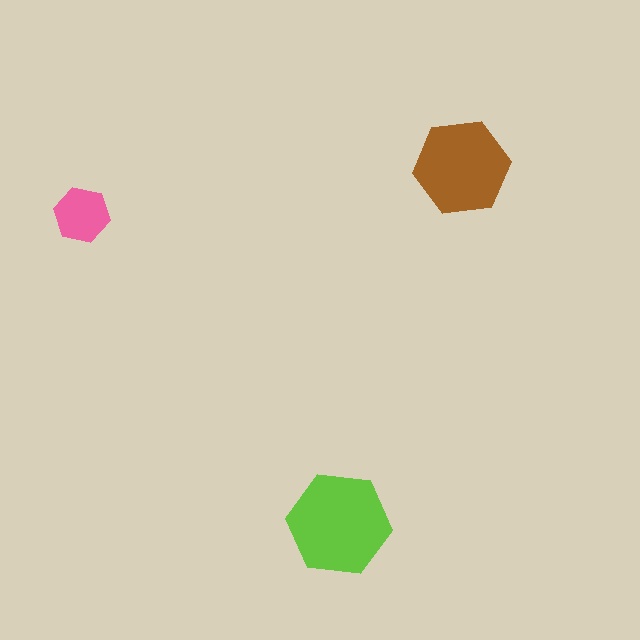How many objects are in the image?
There are 3 objects in the image.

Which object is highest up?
The brown hexagon is topmost.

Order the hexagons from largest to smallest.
the lime one, the brown one, the pink one.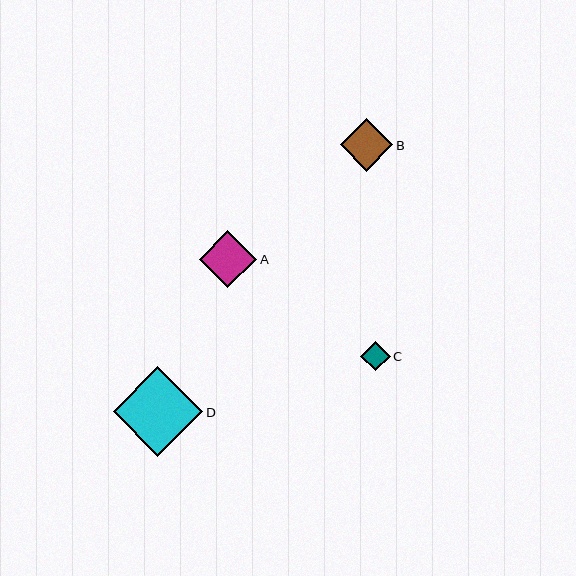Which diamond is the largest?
Diamond D is the largest with a size of approximately 90 pixels.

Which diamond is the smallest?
Diamond C is the smallest with a size of approximately 30 pixels.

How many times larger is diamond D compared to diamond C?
Diamond D is approximately 3.0 times the size of diamond C.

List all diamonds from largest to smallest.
From largest to smallest: D, A, B, C.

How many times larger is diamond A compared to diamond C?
Diamond A is approximately 1.9 times the size of diamond C.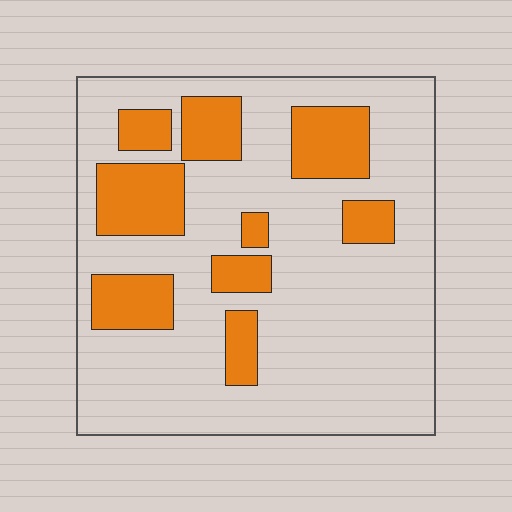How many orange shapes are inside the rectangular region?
9.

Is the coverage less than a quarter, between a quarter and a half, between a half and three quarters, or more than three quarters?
Less than a quarter.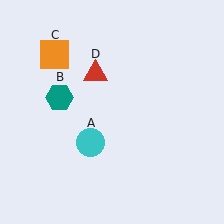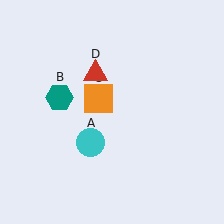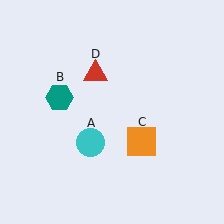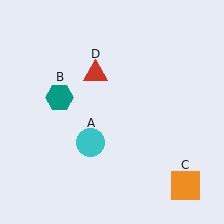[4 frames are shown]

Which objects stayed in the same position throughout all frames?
Cyan circle (object A) and teal hexagon (object B) and red triangle (object D) remained stationary.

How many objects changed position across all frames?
1 object changed position: orange square (object C).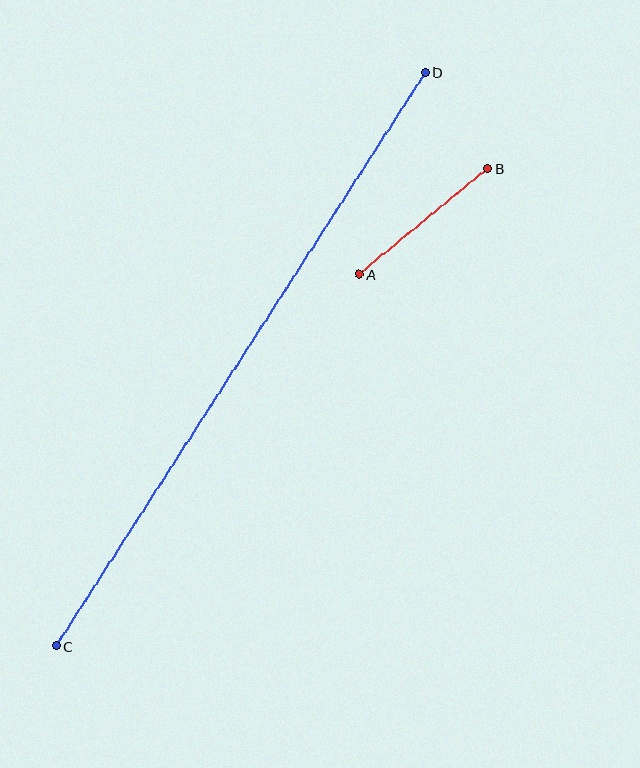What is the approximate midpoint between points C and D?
The midpoint is at approximately (241, 359) pixels.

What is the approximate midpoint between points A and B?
The midpoint is at approximately (424, 222) pixels.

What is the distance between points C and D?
The distance is approximately 683 pixels.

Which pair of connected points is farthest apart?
Points C and D are farthest apart.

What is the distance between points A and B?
The distance is approximately 166 pixels.